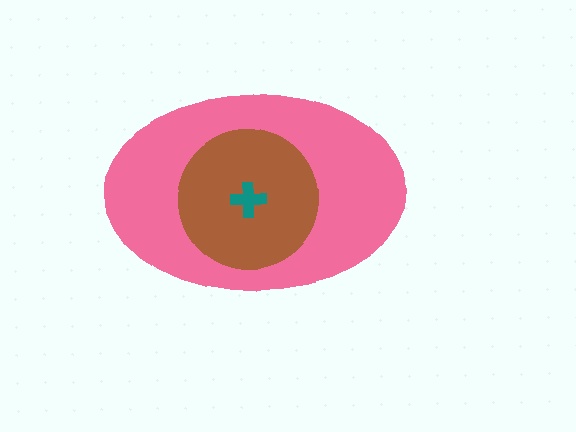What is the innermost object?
The teal cross.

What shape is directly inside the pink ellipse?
The brown circle.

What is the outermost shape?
The pink ellipse.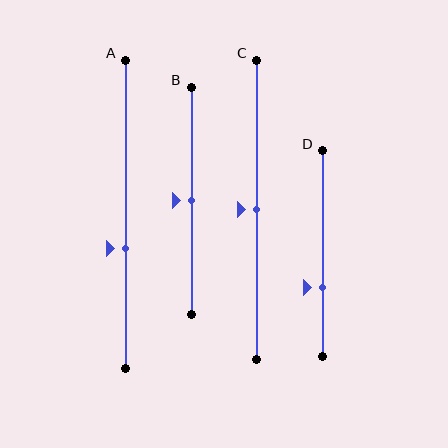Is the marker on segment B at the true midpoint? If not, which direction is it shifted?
Yes, the marker on segment B is at the true midpoint.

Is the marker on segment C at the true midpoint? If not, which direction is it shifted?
Yes, the marker on segment C is at the true midpoint.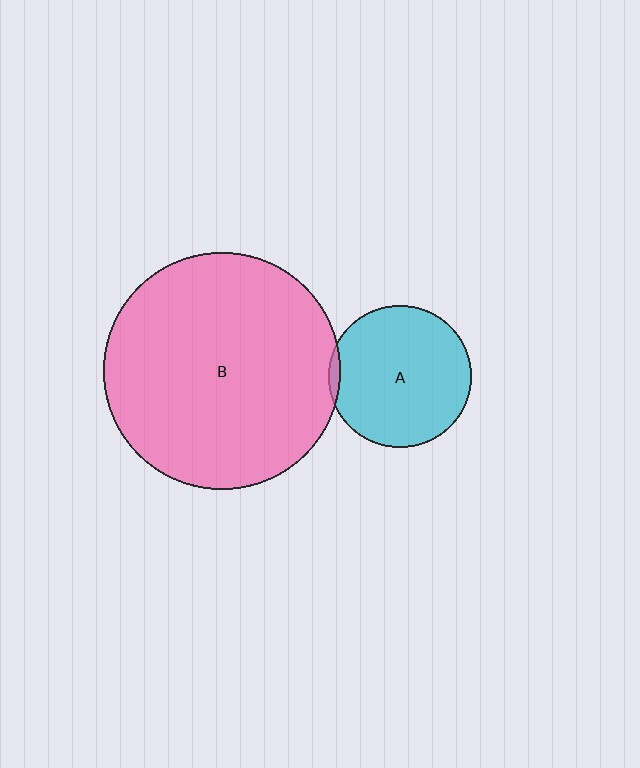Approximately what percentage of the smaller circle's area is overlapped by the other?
Approximately 5%.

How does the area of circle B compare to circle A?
Approximately 2.8 times.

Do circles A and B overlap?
Yes.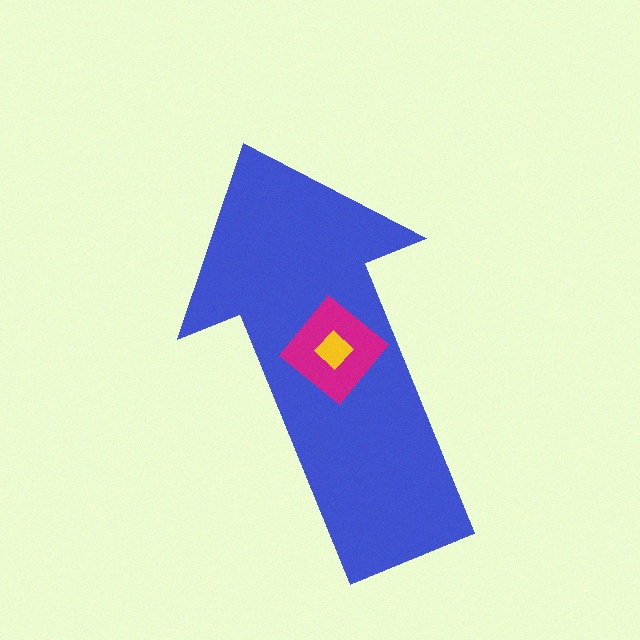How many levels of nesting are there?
3.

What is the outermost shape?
The blue arrow.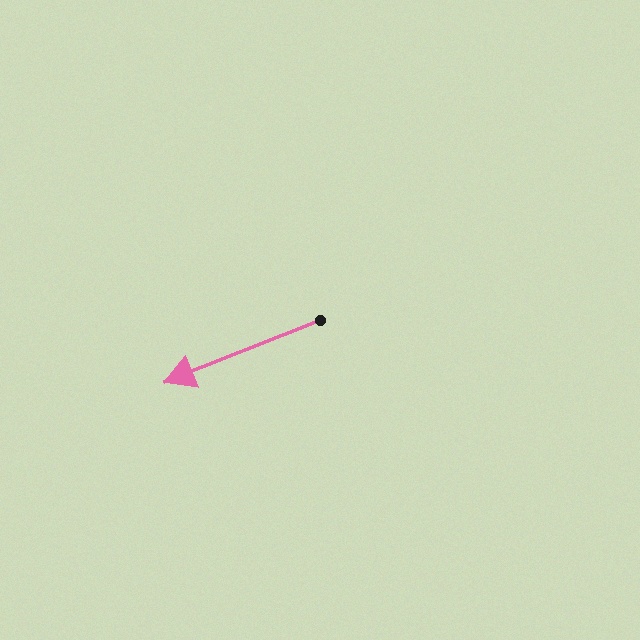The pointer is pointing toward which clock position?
Roughly 8 o'clock.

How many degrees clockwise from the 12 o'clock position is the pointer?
Approximately 248 degrees.